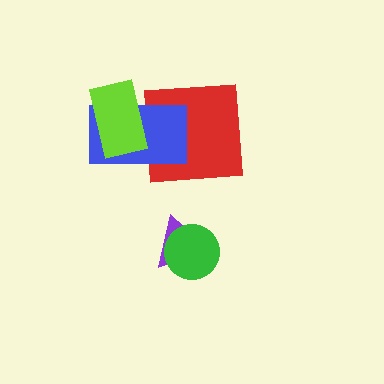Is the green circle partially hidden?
No, no other shape covers it.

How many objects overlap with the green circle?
1 object overlaps with the green circle.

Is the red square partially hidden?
Yes, it is partially covered by another shape.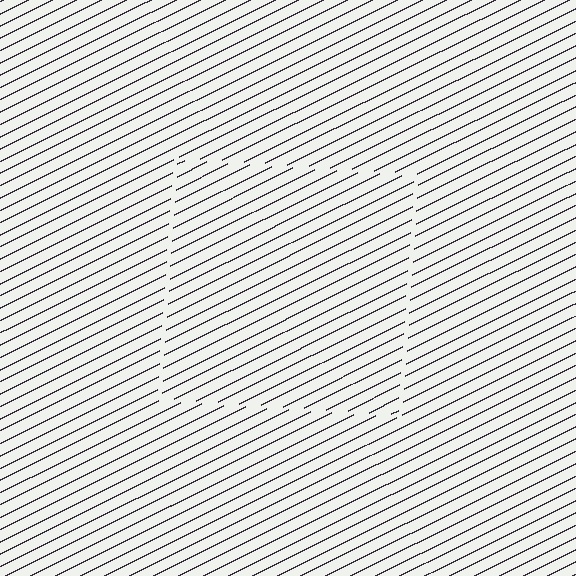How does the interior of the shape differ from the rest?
The interior of the shape contains the same grating, shifted by half a period — the contour is defined by the phase discontinuity where line-ends from the inner and outer gratings abut.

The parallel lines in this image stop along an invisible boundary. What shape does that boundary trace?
An illusory square. The interior of the shape contains the same grating, shifted by half a period — the contour is defined by the phase discontinuity where line-ends from the inner and outer gratings abut.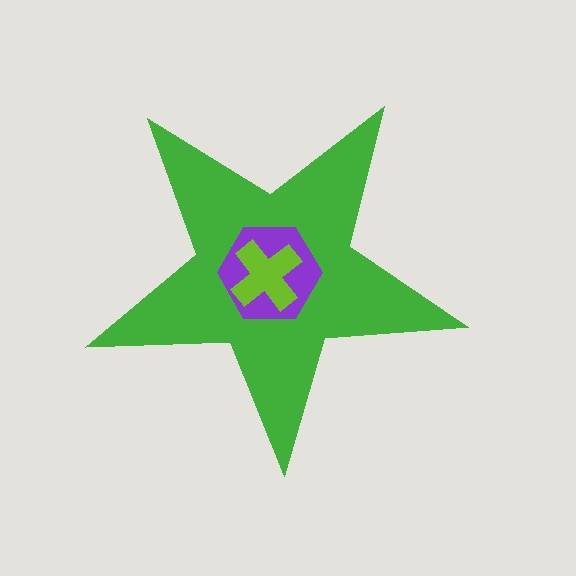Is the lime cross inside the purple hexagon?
Yes.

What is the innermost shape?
The lime cross.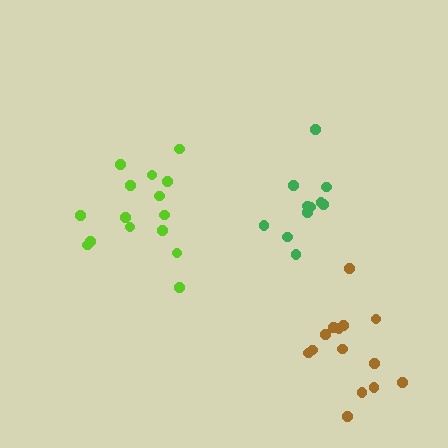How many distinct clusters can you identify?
There are 3 distinct clusters.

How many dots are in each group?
Group 1: 11 dots, Group 2: 16 dots, Group 3: 14 dots (41 total).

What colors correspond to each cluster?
The clusters are colored: green, lime, brown.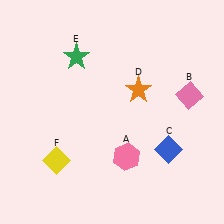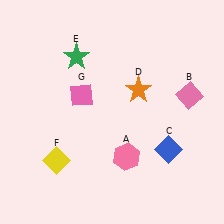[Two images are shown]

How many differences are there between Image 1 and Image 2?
There is 1 difference between the two images.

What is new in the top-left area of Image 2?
A pink diamond (G) was added in the top-left area of Image 2.